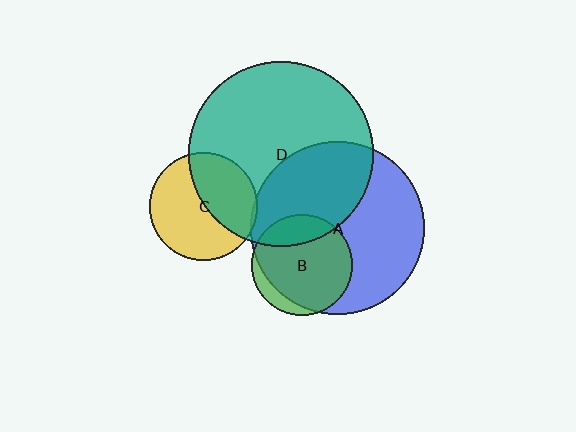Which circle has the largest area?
Circle D (teal).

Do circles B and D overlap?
Yes.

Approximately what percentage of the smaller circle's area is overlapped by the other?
Approximately 20%.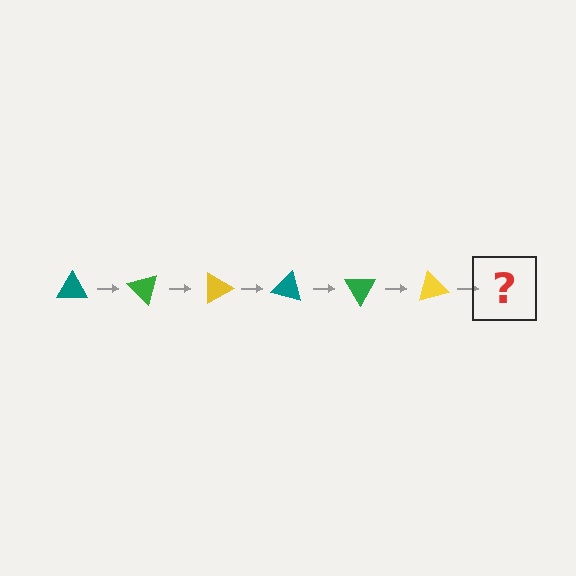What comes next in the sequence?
The next element should be a teal triangle, rotated 270 degrees from the start.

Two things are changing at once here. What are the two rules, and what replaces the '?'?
The two rules are that it rotates 45 degrees each step and the color cycles through teal, green, and yellow. The '?' should be a teal triangle, rotated 270 degrees from the start.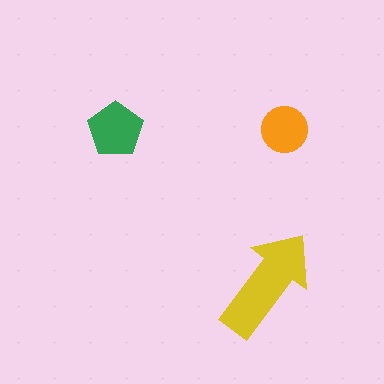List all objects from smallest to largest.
The orange circle, the green pentagon, the yellow arrow.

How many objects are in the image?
There are 3 objects in the image.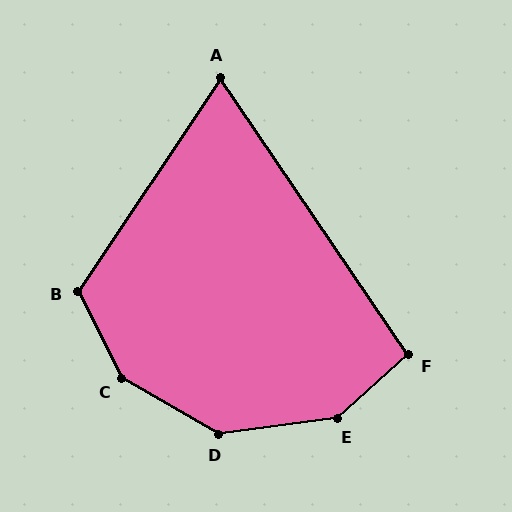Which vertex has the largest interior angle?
C, at approximately 147 degrees.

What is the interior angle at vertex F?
Approximately 98 degrees (obtuse).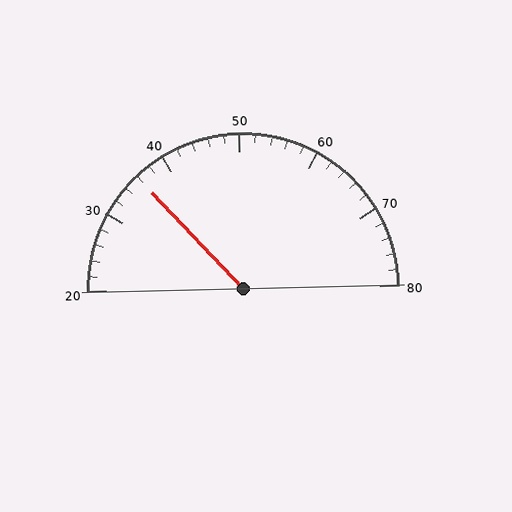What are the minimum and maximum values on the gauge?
The gauge ranges from 20 to 80.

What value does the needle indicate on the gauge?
The needle indicates approximately 36.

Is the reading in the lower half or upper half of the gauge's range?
The reading is in the lower half of the range (20 to 80).